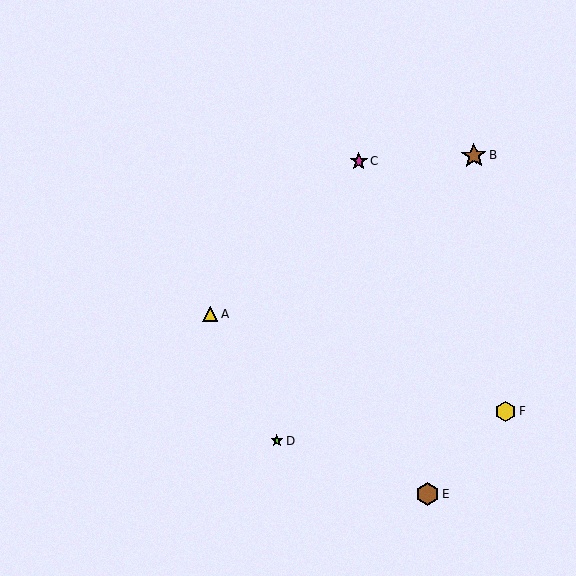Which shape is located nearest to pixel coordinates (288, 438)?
The lime star (labeled D) at (277, 441) is nearest to that location.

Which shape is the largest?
The brown star (labeled B) is the largest.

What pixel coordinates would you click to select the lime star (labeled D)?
Click at (277, 441) to select the lime star D.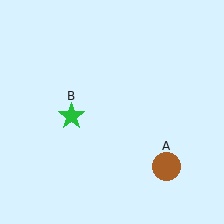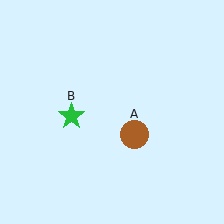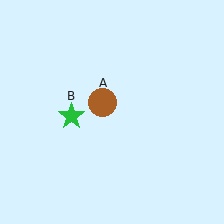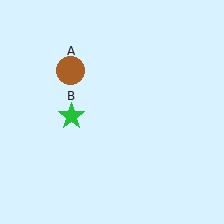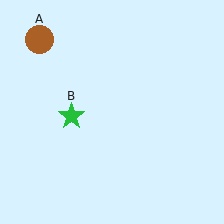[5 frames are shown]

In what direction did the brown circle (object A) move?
The brown circle (object A) moved up and to the left.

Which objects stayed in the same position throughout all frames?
Green star (object B) remained stationary.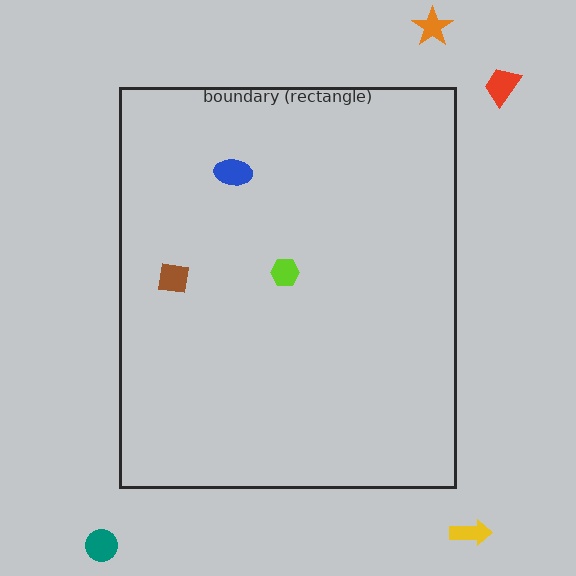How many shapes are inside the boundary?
3 inside, 4 outside.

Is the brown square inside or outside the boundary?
Inside.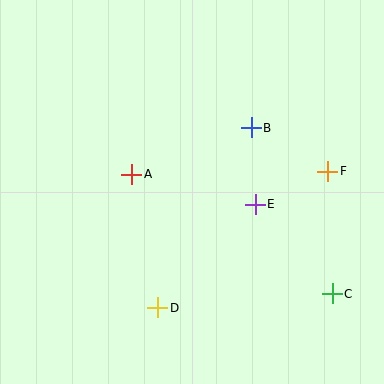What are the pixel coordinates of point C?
Point C is at (332, 294).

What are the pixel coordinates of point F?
Point F is at (328, 171).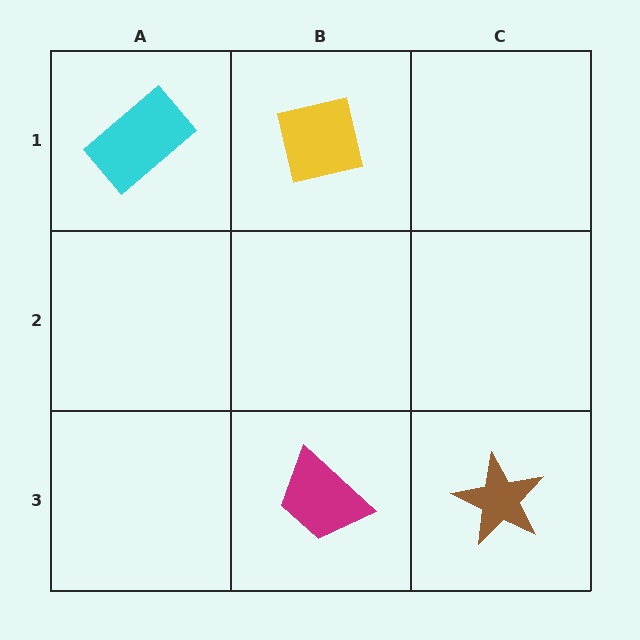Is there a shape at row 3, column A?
No, that cell is empty.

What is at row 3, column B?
A magenta trapezoid.